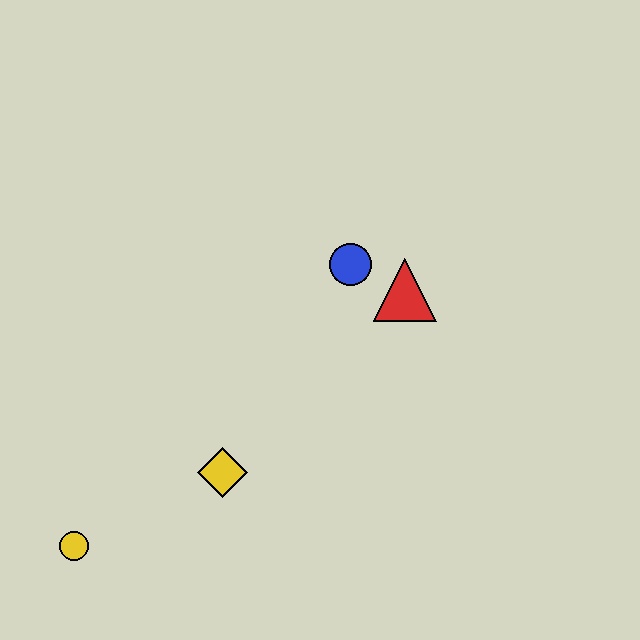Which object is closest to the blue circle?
The red triangle is closest to the blue circle.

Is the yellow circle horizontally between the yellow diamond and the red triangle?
No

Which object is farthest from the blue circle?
The yellow circle is farthest from the blue circle.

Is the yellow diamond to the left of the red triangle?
Yes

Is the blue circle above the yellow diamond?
Yes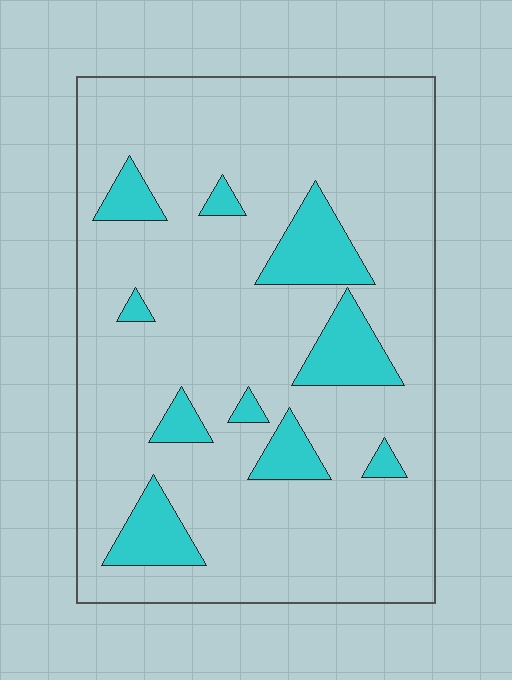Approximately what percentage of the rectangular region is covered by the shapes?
Approximately 15%.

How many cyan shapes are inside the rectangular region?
10.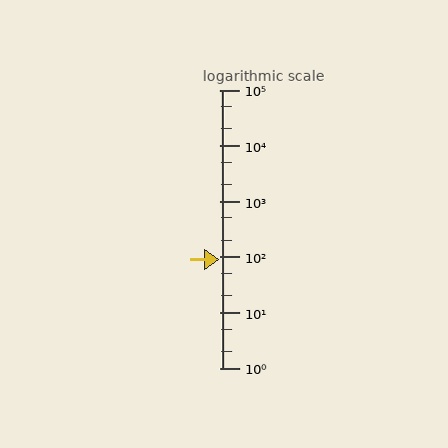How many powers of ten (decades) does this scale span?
The scale spans 5 decades, from 1 to 100000.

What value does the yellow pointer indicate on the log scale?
The pointer indicates approximately 90.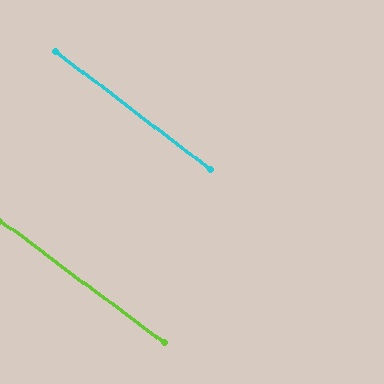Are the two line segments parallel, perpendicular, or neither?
Parallel — their directions differ by only 0.9°.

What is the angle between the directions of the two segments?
Approximately 1 degree.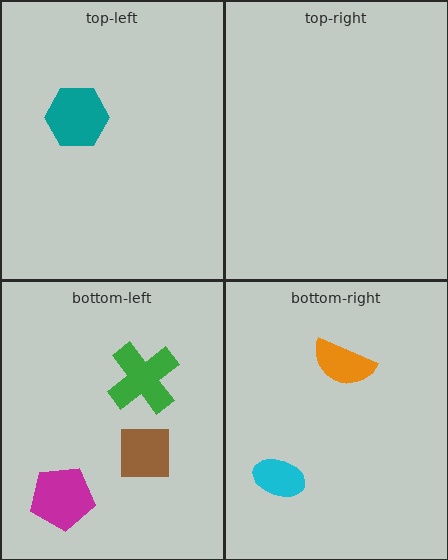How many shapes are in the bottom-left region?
3.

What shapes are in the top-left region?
The teal hexagon.